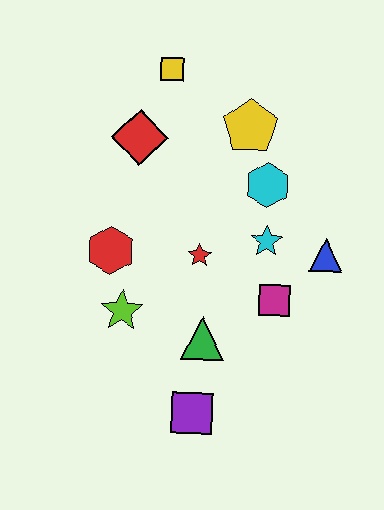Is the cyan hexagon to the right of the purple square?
Yes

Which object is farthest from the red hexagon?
The blue triangle is farthest from the red hexagon.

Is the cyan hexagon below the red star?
No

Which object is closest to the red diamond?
The yellow square is closest to the red diamond.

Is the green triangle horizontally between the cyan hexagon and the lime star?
Yes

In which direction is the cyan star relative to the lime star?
The cyan star is to the right of the lime star.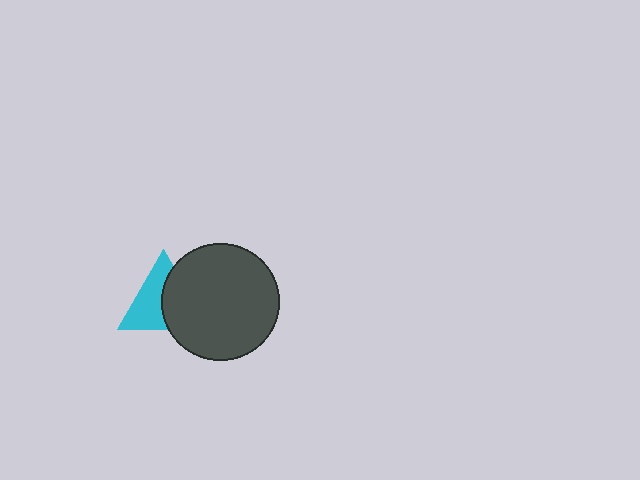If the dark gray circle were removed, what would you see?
You would see the complete cyan triangle.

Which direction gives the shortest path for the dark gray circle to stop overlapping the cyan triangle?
Moving right gives the shortest separation.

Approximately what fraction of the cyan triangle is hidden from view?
Roughly 47% of the cyan triangle is hidden behind the dark gray circle.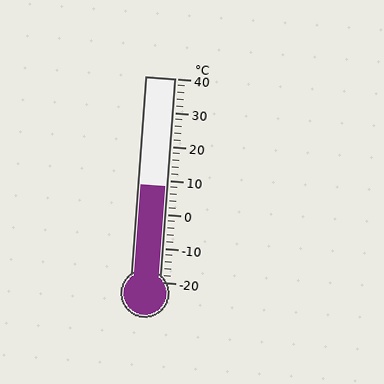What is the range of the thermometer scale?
The thermometer scale ranges from -20°C to 40°C.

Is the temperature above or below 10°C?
The temperature is below 10°C.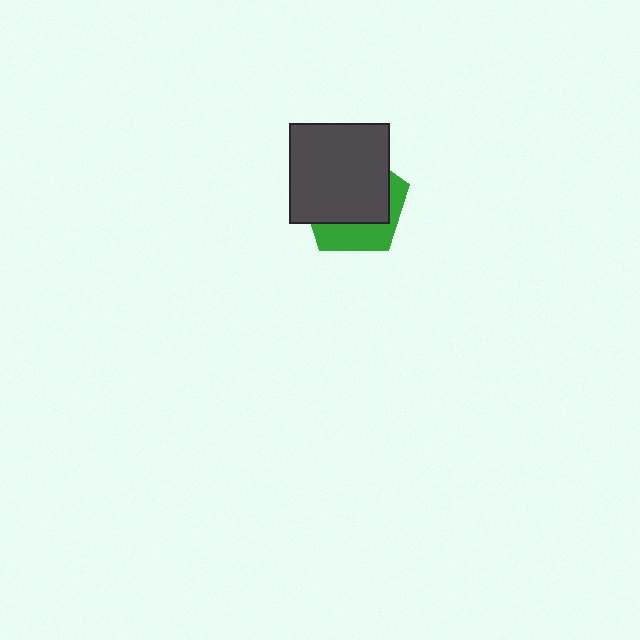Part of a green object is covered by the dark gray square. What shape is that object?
It is a pentagon.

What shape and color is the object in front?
The object in front is a dark gray square.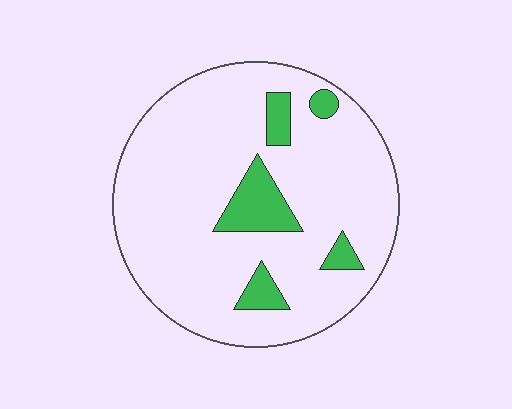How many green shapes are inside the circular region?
5.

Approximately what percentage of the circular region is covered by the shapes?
Approximately 15%.